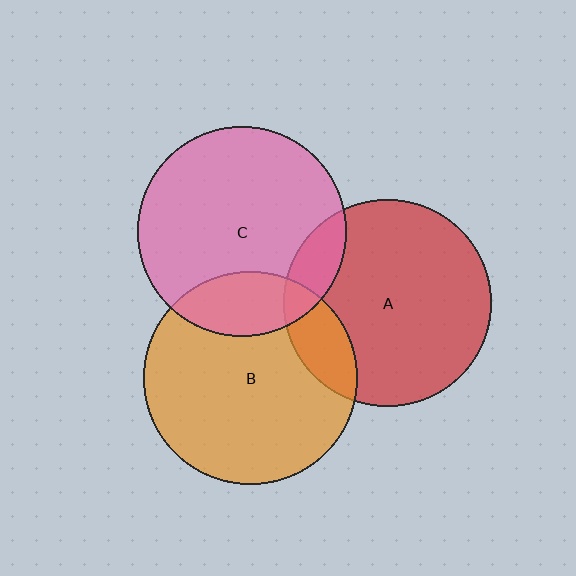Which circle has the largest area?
Circle B (orange).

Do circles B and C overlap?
Yes.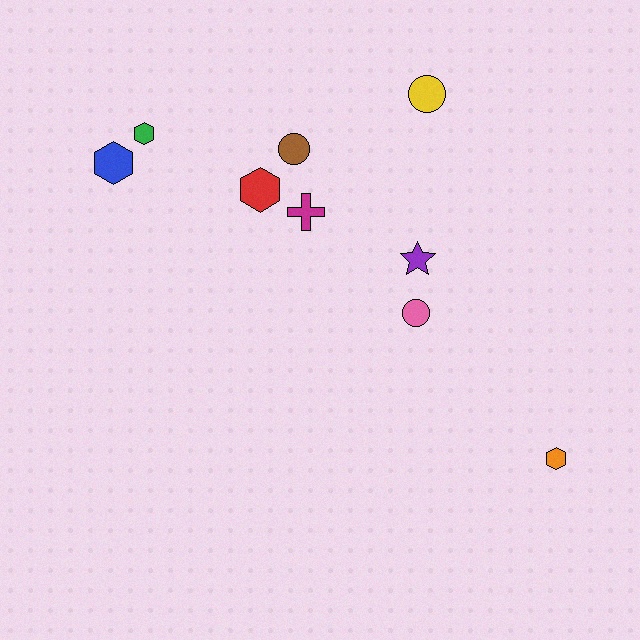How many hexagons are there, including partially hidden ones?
There are 4 hexagons.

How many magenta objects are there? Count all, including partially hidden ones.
There is 1 magenta object.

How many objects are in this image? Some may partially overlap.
There are 9 objects.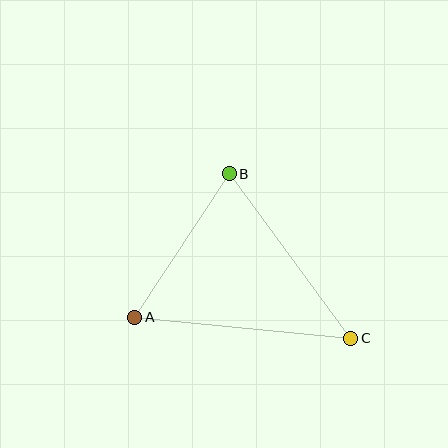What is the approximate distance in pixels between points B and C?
The distance between B and C is approximately 204 pixels.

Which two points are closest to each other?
Points A and B are closest to each other.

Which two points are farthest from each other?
Points A and C are farthest from each other.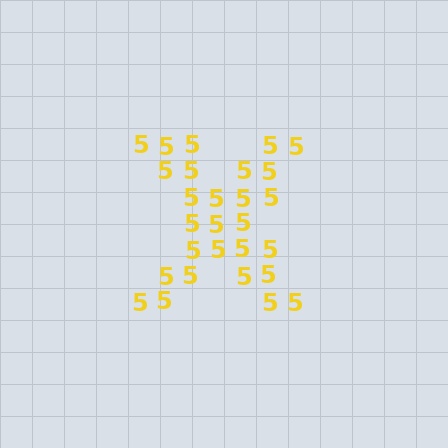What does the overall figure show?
The overall figure shows the letter X.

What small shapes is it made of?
It is made of small digit 5's.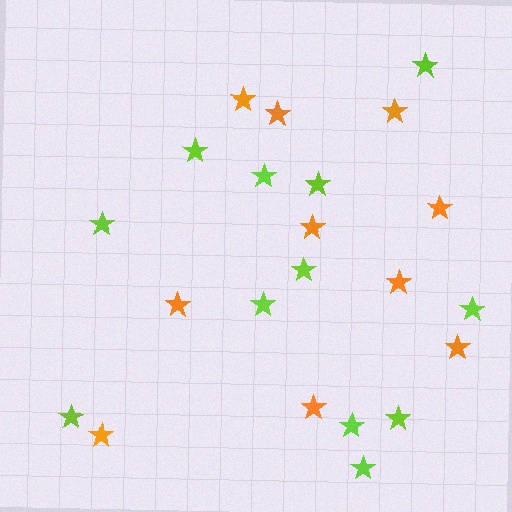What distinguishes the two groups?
There are 2 groups: one group of lime stars (12) and one group of orange stars (10).